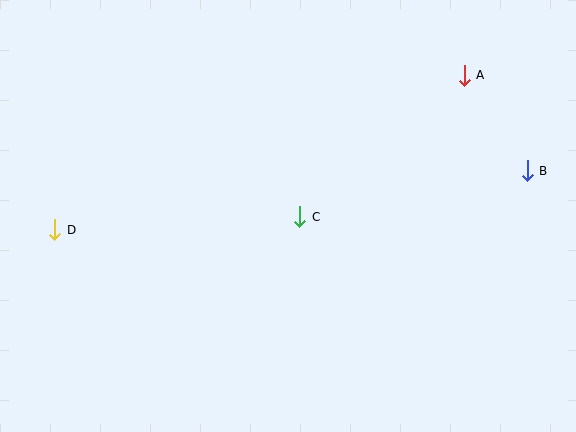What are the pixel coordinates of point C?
Point C is at (300, 217).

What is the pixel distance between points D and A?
The distance between D and A is 438 pixels.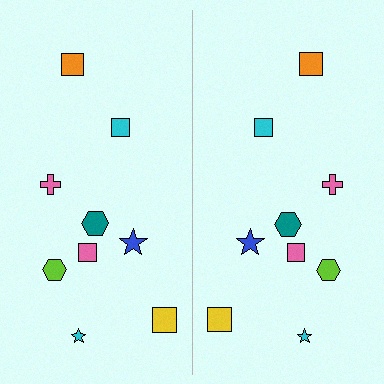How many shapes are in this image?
There are 18 shapes in this image.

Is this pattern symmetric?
Yes, this pattern has bilateral (reflection) symmetry.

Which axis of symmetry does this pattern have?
The pattern has a vertical axis of symmetry running through the center of the image.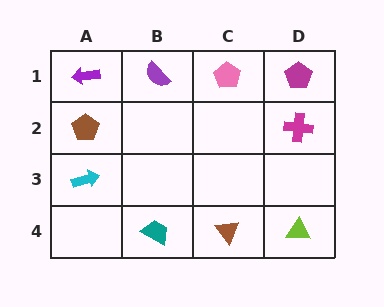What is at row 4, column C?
A brown triangle.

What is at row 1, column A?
A purple arrow.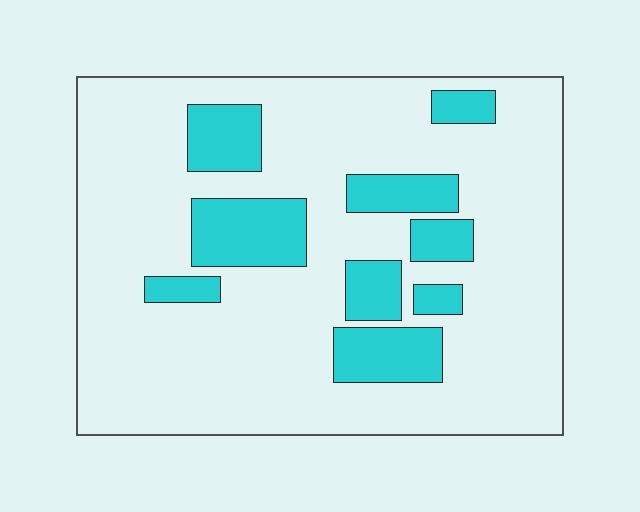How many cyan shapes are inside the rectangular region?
9.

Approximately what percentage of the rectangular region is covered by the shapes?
Approximately 20%.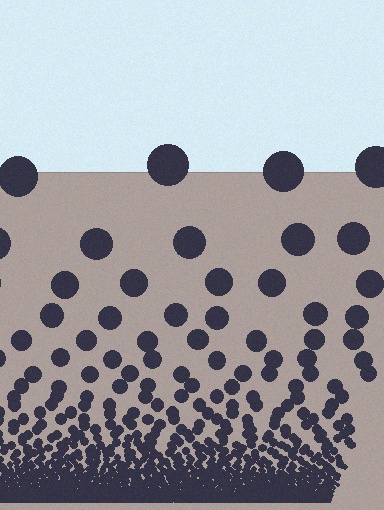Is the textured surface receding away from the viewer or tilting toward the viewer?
The surface appears to tilt toward the viewer. Texture elements get larger and sparser toward the top.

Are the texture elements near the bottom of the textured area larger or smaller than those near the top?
Smaller. The gradient is inverted — elements near the bottom are smaller and denser.